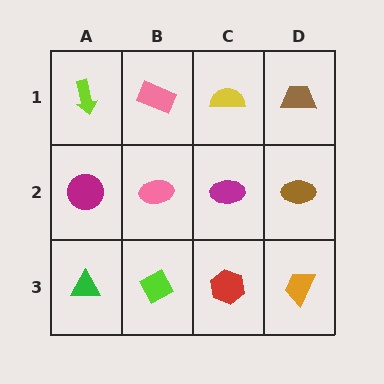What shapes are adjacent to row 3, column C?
A magenta ellipse (row 2, column C), a lime diamond (row 3, column B), an orange trapezoid (row 3, column D).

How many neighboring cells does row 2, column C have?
4.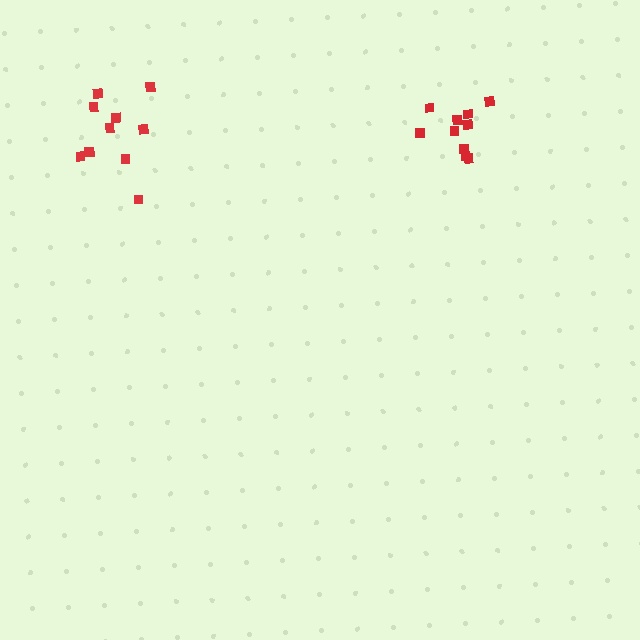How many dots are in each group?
Group 1: 10 dots, Group 2: 10 dots (20 total).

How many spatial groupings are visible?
There are 2 spatial groupings.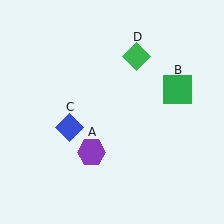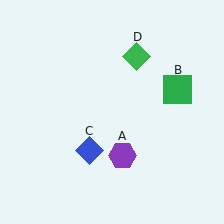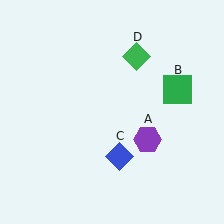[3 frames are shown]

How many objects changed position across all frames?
2 objects changed position: purple hexagon (object A), blue diamond (object C).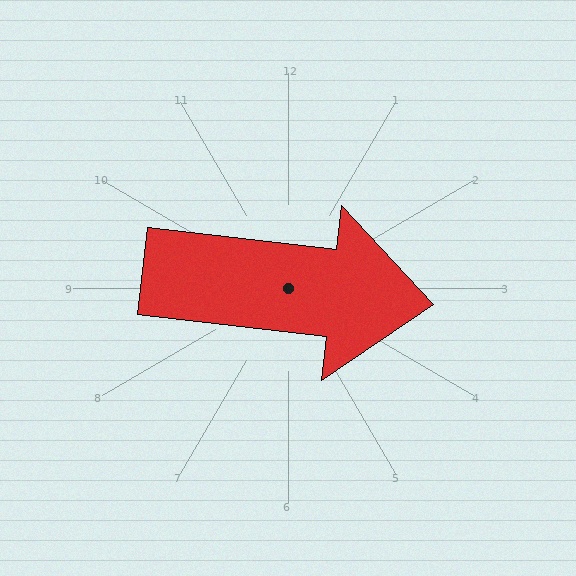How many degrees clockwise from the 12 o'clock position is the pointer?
Approximately 97 degrees.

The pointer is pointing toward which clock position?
Roughly 3 o'clock.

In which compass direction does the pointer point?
East.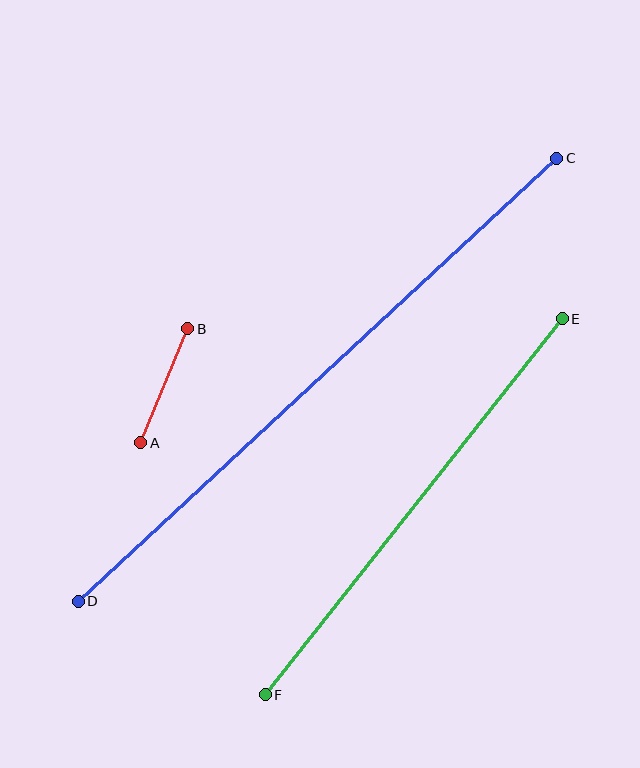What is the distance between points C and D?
The distance is approximately 652 pixels.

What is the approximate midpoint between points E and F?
The midpoint is at approximately (414, 507) pixels.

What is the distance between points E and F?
The distance is approximately 479 pixels.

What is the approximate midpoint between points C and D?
The midpoint is at approximately (318, 380) pixels.